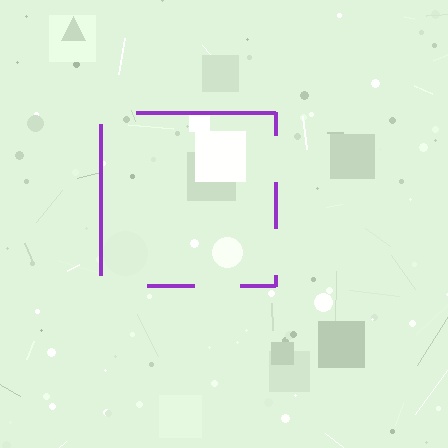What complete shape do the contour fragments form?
The contour fragments form a square.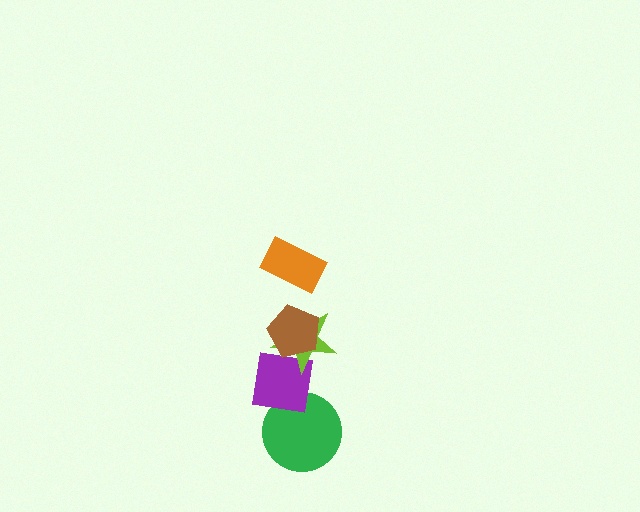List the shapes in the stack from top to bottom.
From top to bottom: the orange rectangle, the brown pentagon, the lime star, the purple square, the green circle.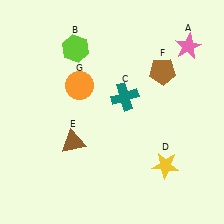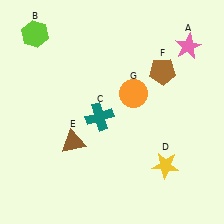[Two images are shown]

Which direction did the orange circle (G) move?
The orange circle (G) moved right.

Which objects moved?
The objects that moved are: the lime hexagon (B), the teal cross (C), the orange circle (G).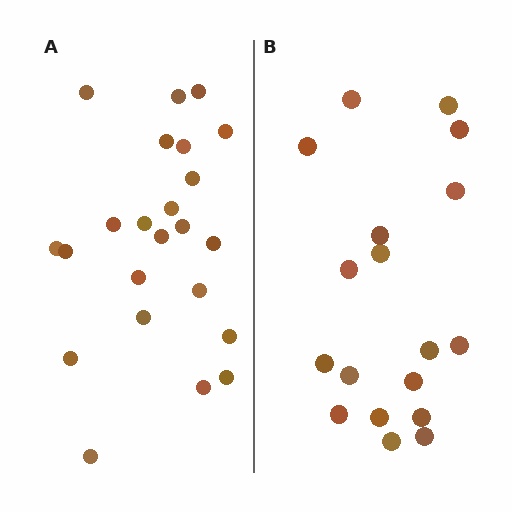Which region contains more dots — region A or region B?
Region A (the left region) has more dots.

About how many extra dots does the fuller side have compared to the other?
Region A has about 5 more dots than region B.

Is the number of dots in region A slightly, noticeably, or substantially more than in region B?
Region A has noticeably more, but not dramatically so. The ratio is roughly 1.3 to 1.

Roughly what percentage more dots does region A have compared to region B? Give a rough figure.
About 30% more.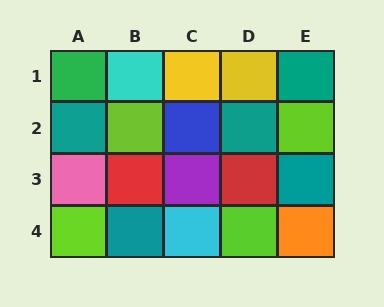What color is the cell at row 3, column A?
Pink.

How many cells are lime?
4 cells are lime.